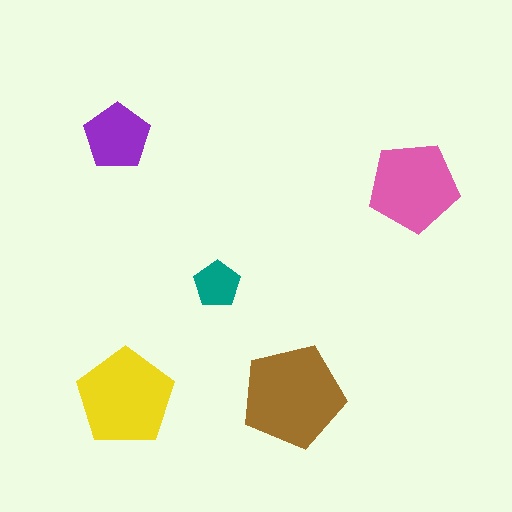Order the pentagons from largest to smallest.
the brown one, the yellow one, the pink one, the purple one, the teal one.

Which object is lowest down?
The yellow pentagon is bottommost.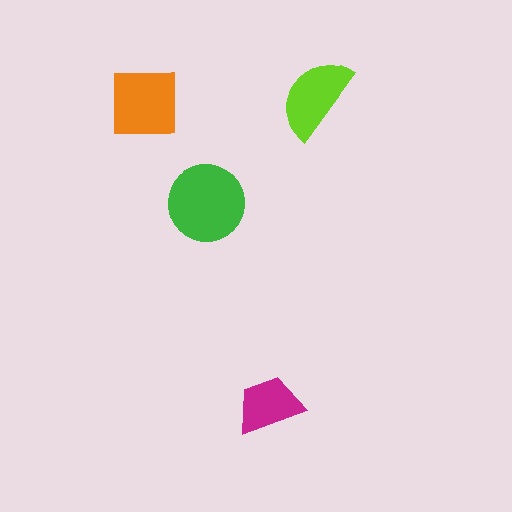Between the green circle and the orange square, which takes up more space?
The green circle.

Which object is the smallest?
The magenta trapezoid.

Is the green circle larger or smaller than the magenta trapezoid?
Larger.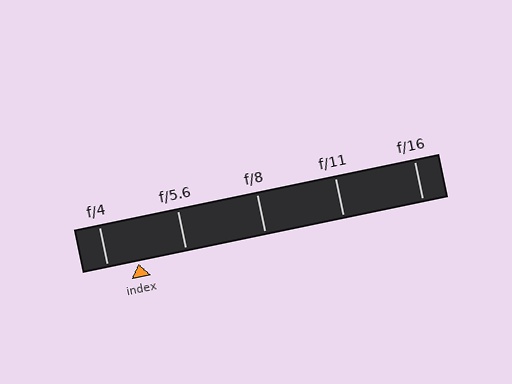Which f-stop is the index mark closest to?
The index mark is closest to f/4.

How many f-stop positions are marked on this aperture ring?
There are 5 f-stop positions marked.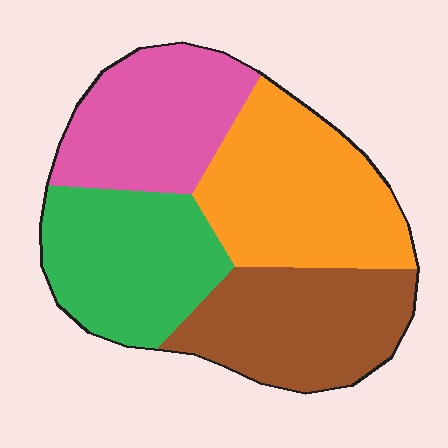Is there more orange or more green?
Orange.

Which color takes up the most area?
Orange, at roughly 30%.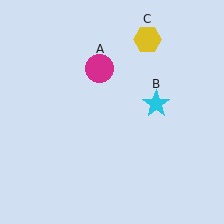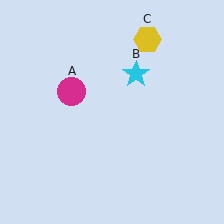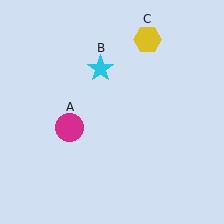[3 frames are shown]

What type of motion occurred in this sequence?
The magenta circle (object A), cyan star (object B) rotated counterclockwise around the center of the scene.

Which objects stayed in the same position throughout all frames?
Yellow hexagon (object C) remained stationary.